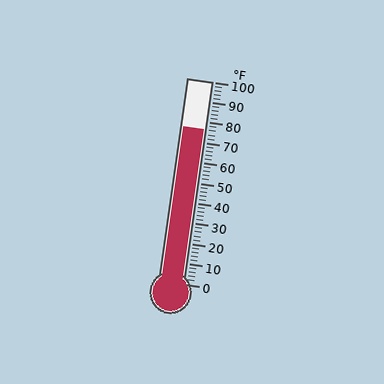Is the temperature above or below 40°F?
The temperature is above 40°F.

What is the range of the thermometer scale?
The thermometer scale ranges from 0°F to 100°F.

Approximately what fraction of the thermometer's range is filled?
The thermometer is filled to approximately 75% of its range.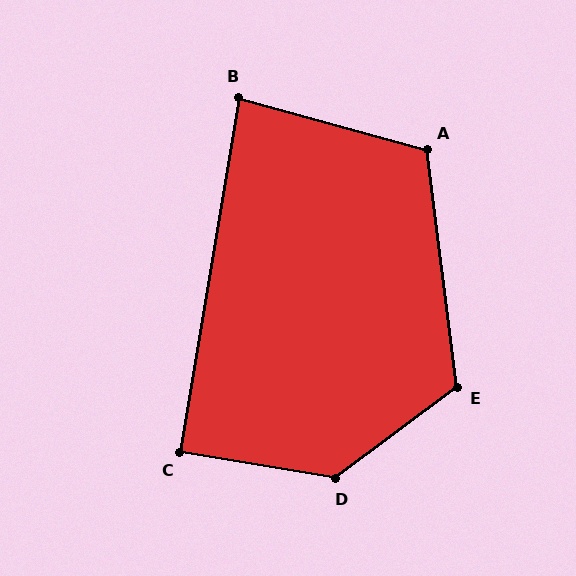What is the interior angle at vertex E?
Approximately 120 degrees (obtuse).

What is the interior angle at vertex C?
Approximately 90 degrees (approximately right).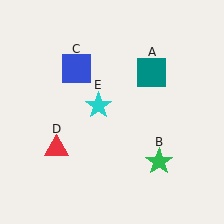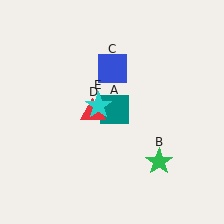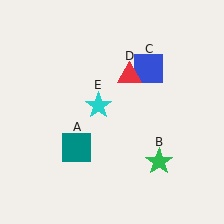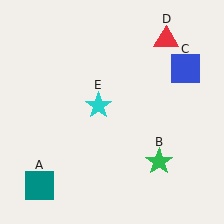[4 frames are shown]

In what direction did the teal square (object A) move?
The teal square (object A) moved down and to the left.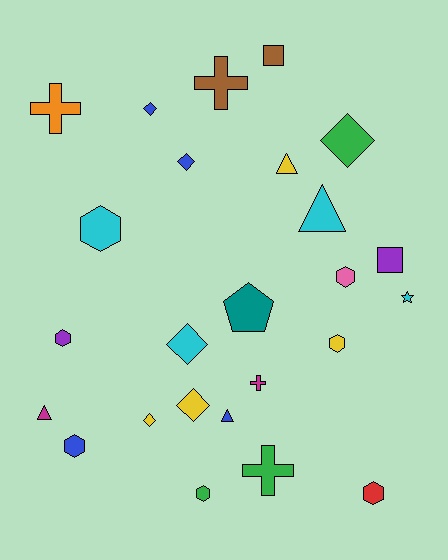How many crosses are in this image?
There are 4 crosses.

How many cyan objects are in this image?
There are 4 cyan objects.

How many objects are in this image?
There are 25 objects.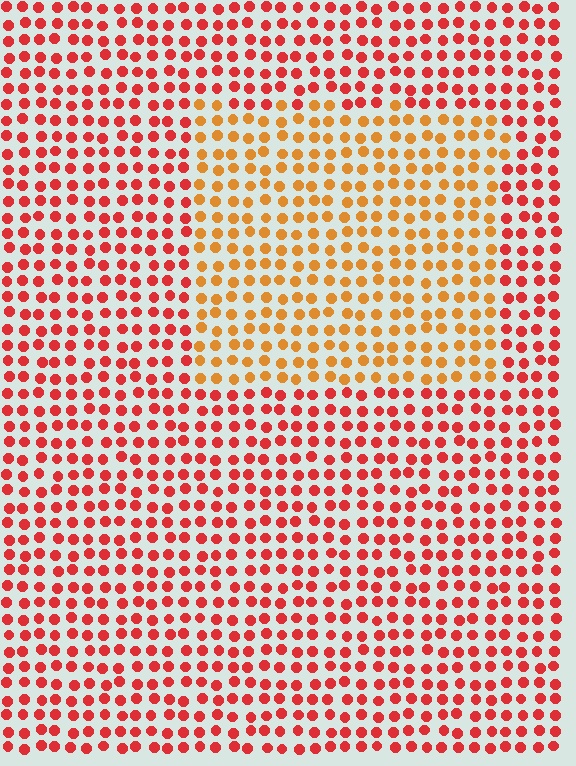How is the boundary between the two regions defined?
The boundary is defined purely by a slight shift in hue (about 34 degrees). Spacing, size, and orientation are identical on both sides.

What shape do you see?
I see a rectangle.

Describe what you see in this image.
The image is filled with small red elements in a uniform arrangement. A rectangle-shaped region is visible where the elements are tinted to a slightly different hue, forming a subtle color boundary.